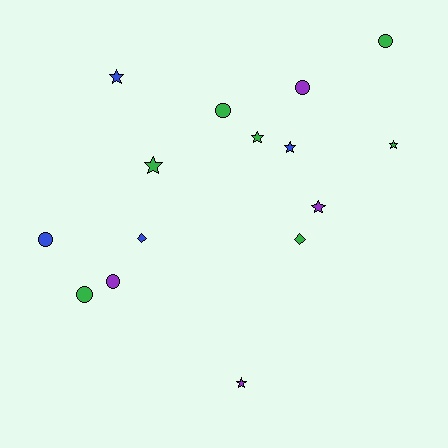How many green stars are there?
There are 3 green stars.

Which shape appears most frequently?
Star, with 7 objects.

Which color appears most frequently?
Green, with 7 objects.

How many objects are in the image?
There are 15 objects.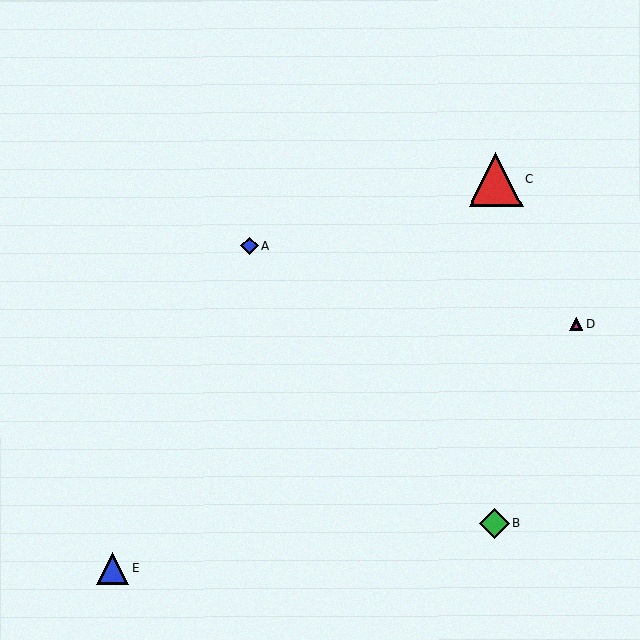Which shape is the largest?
The red triangle (labeled C) is the largest.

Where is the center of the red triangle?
The center of the red triangle is at (496, 179).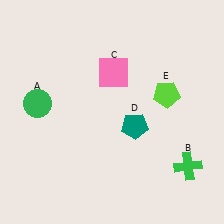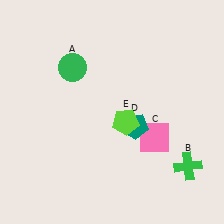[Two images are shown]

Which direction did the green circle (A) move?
The green circle (A) moved up.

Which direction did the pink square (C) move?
The pink square (C) moved down.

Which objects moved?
The objects that moved are: the green circle (A), the pink square (C), the lime pentagon (E).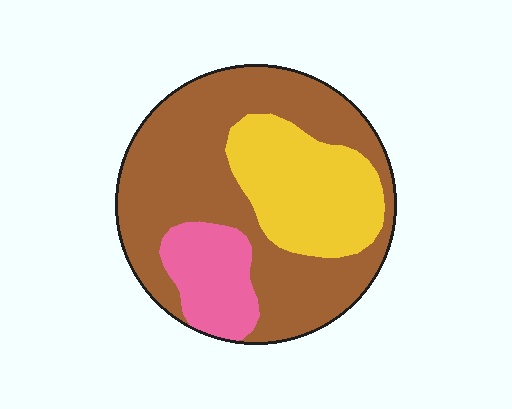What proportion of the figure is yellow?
Yellow covers around 25% of the figure.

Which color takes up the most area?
Brown, at roughly 60%.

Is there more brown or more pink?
Brown.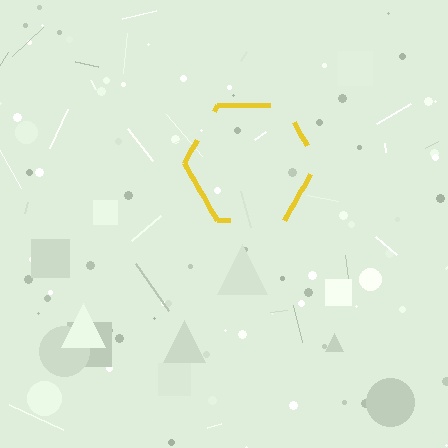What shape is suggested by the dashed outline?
The dashed outline suggests a hexagon.